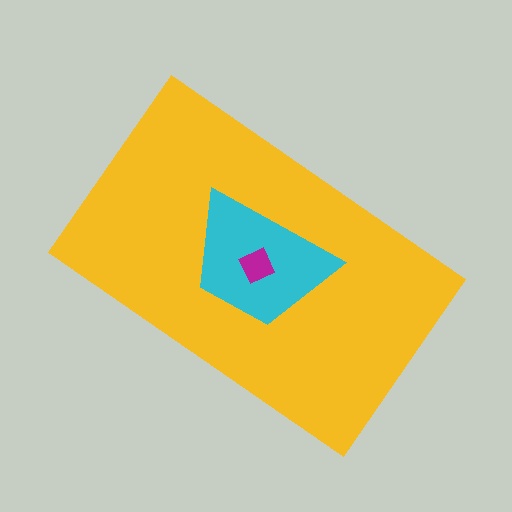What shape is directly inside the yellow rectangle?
The cyan trapezoid.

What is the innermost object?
The magenta diamond.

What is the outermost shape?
The yellow rectangle.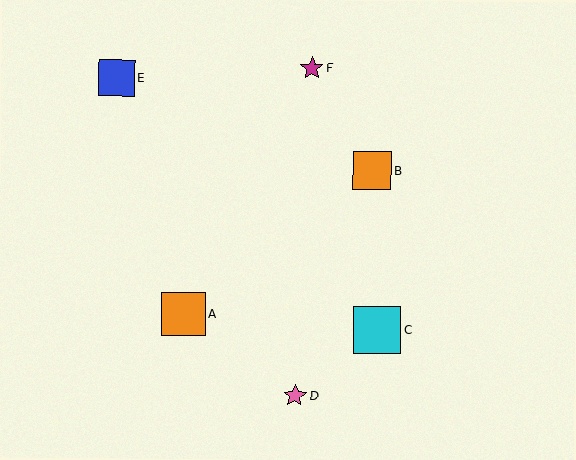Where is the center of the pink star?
The center of the pink star is at (295, 396).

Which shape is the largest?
The cyan square (labeled C) is the largest.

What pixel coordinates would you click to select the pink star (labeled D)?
Click at (295, 396) to select the pink star D.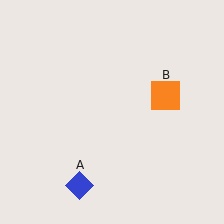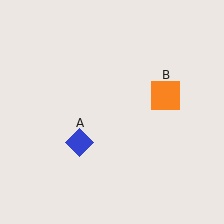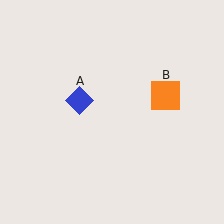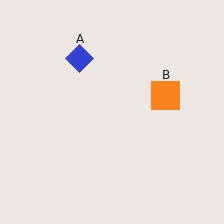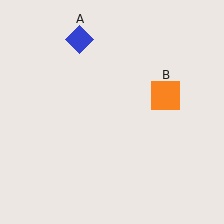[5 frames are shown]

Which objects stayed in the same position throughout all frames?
Orange square (object B) remained stationary.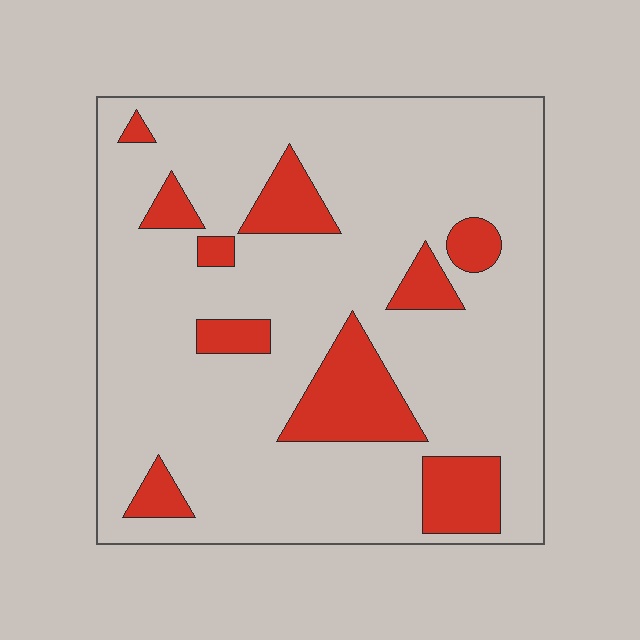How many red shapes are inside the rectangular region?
10.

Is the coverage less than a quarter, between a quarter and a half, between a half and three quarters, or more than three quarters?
Less than a quarter.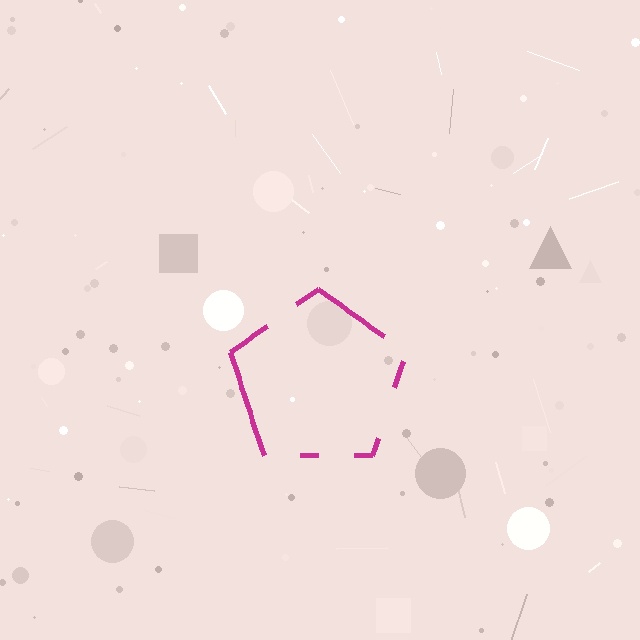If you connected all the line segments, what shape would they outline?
They would outline a pentagon.